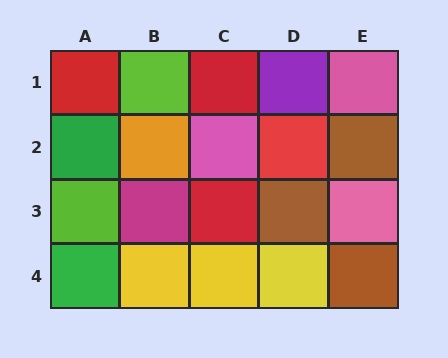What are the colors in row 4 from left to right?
Green, yellow, yellow, yellow, brown.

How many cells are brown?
3 cells are brown.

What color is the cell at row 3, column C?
Red.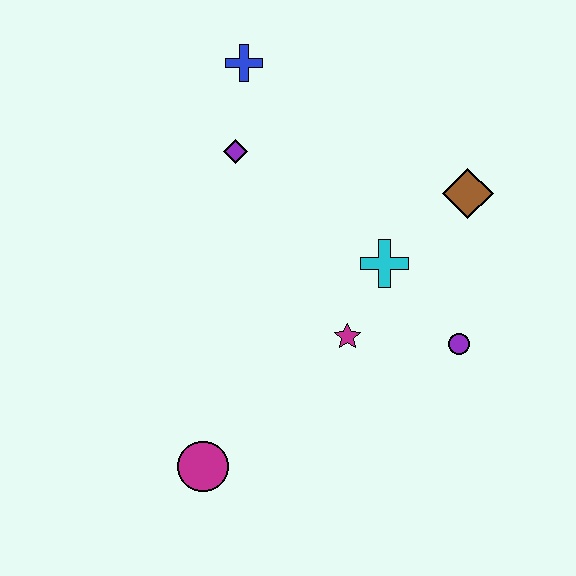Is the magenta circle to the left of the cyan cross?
Yes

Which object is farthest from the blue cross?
The magenta circle is farthest from the blue cross.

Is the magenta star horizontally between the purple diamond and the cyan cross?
Yes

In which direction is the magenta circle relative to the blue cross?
The magenta circle is below the blue cross.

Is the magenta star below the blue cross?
Yes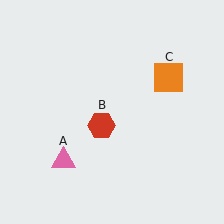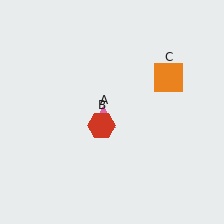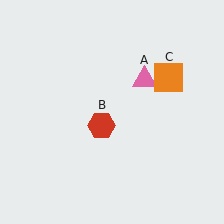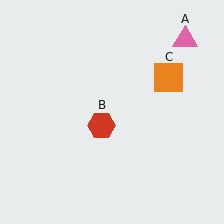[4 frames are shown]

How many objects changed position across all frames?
1 object changed position: pink triangle (object A).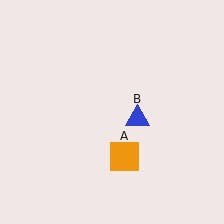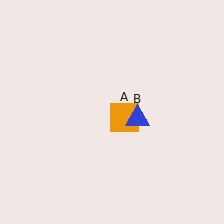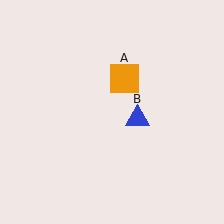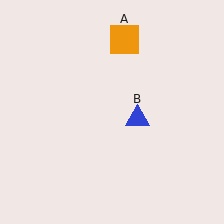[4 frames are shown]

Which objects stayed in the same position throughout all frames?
Blue triangle (object B) remained stationary.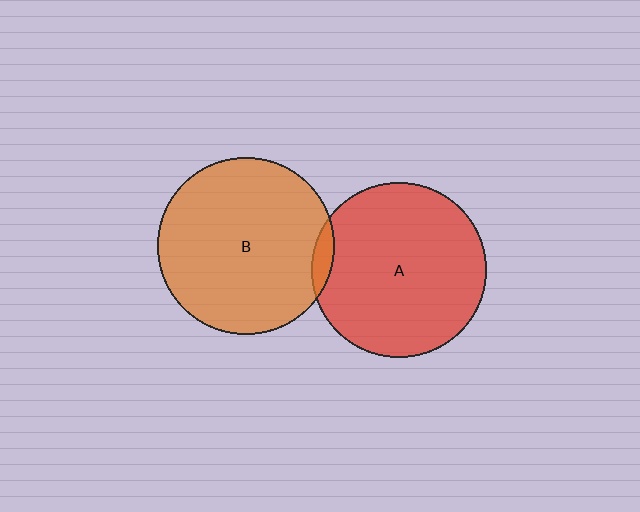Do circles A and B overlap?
Yes.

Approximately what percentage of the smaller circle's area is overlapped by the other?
Approximately 5%.